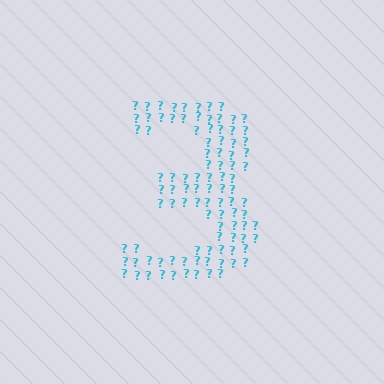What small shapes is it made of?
It is made of small question marks.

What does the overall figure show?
The overall figure shows the digit 3.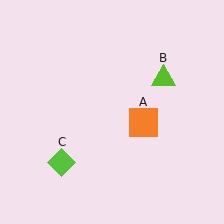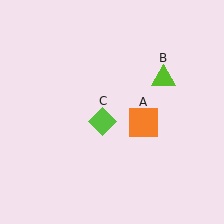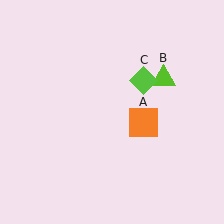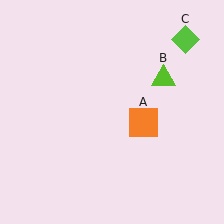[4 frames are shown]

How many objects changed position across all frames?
1 object changed position: lime diamond (object C).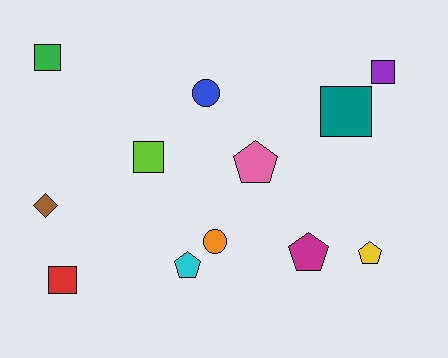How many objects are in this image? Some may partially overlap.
There are 12 objects.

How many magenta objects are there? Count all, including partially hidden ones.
There is 1 magenta object.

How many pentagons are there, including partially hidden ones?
There are 4 pentagons.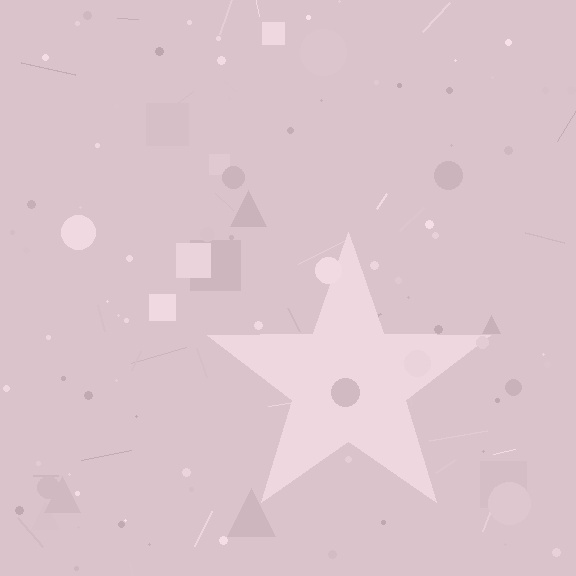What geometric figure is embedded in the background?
A star is embedded in the background.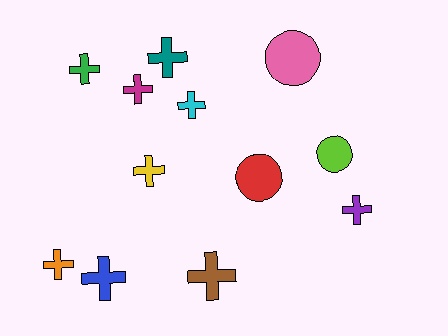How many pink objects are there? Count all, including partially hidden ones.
There is 1 pink object.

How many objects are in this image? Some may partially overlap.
There are 12 objects.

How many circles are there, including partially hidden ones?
There are 3 circles.